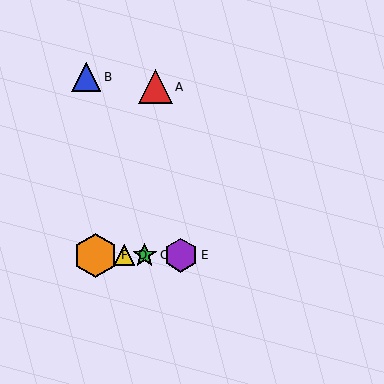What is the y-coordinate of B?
Object B is at y≈77.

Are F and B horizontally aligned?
No, F is at y≈255 and B is at y≈77.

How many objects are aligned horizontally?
4 objects (C, D, E, F) are aligned horizontally.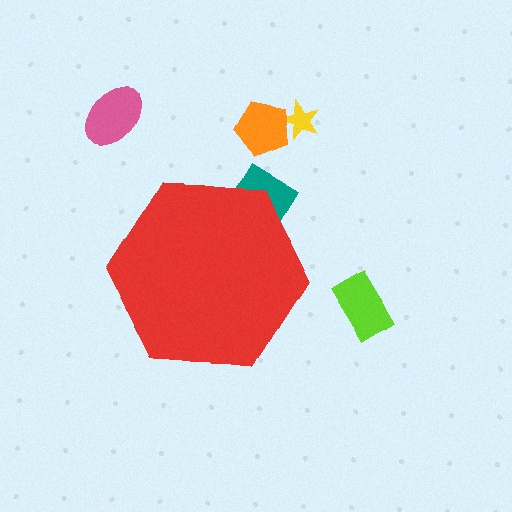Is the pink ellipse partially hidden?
No, the pink ellipse is fully visible.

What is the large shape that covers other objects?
A red hexagon.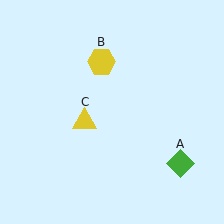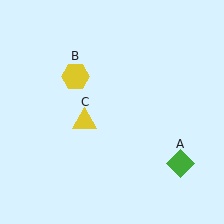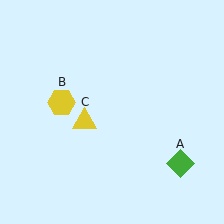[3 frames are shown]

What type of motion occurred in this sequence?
The yellow hexagon (object B) rotated counterclockwise around the center of the scene.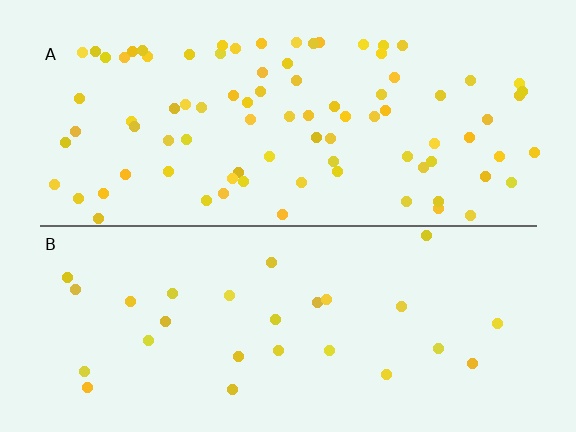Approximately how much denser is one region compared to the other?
Approximately 3.2× — region A over region B.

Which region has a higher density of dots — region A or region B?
A (the top).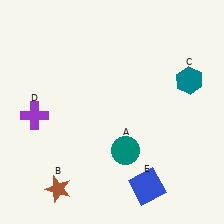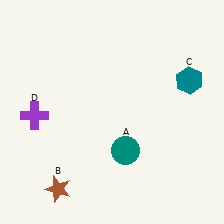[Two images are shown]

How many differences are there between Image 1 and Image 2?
There is 1 difference between the two images.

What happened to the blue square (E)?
The blue square (E) was removed in Image 2. It was in the bottom-right area of Image 1.